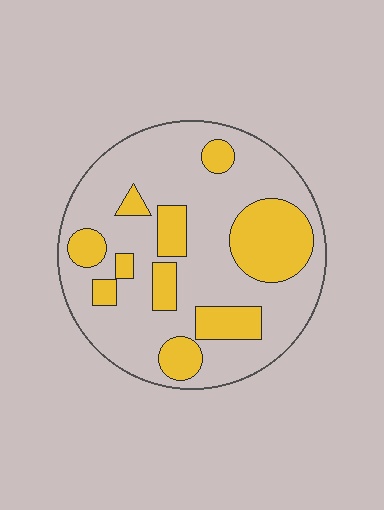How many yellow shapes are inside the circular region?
10.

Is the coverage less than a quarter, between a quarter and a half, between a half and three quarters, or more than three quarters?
Between a quarter and a half.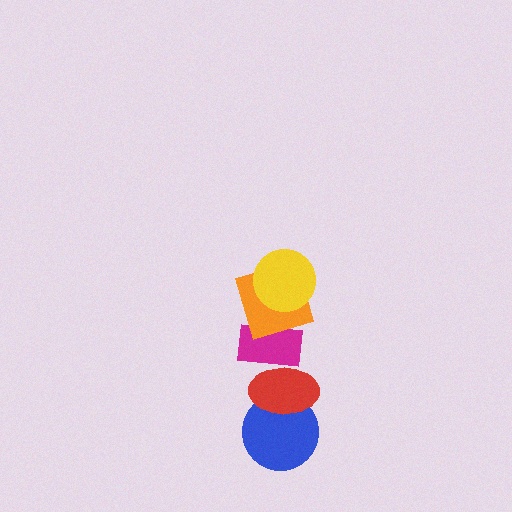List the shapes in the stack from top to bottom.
From top to bottom: the yellow circle, the orange square, the magenta rectangle, the red ellipse, the blue circle.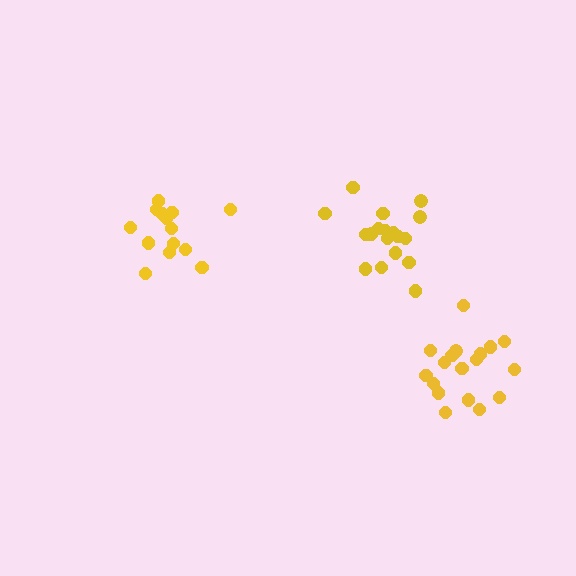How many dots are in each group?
Group 1: 14 dots, Group 2: 18 dots, Group 3: 18 dots (50 total).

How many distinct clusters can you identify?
There are 3 distinct clusters.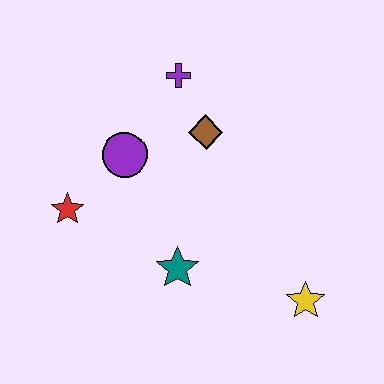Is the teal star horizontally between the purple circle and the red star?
No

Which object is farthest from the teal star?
The purple cross is farthest from the teal star.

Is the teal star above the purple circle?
No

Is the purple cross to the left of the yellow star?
Yes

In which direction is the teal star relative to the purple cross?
The teal star is below the purple cross.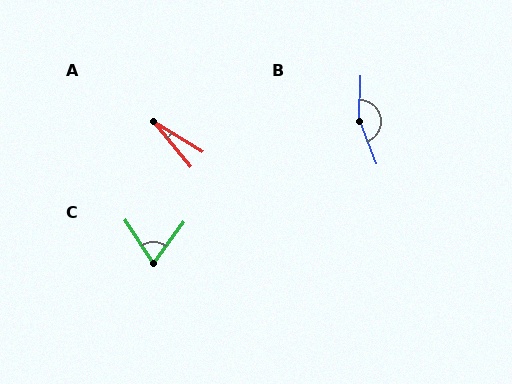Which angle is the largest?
B, at approximately 157 degrees.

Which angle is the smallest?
A, at approximately 19 degrees.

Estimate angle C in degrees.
Approximately 70 degrees.